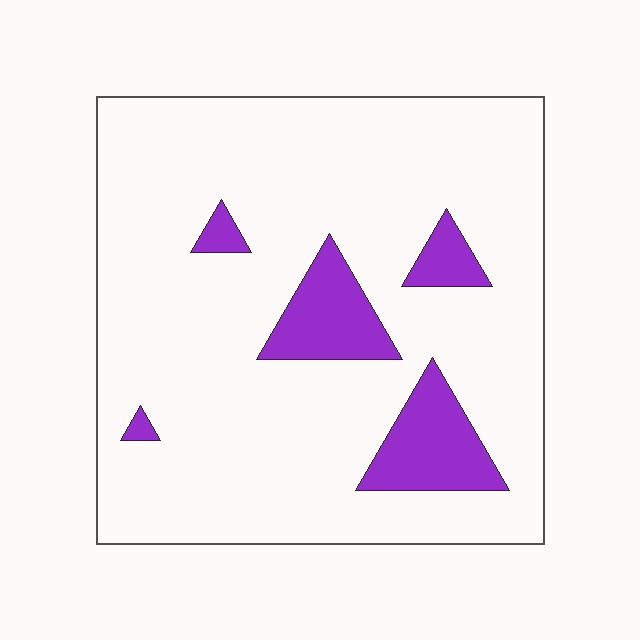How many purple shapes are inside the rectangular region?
5.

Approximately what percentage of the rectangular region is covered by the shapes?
Approximately 15%.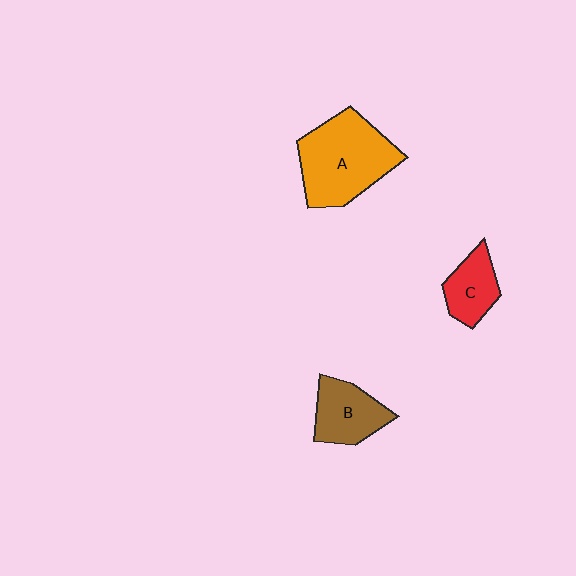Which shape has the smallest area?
Shape C (red).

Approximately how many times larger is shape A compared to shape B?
Approximately 1.8 times.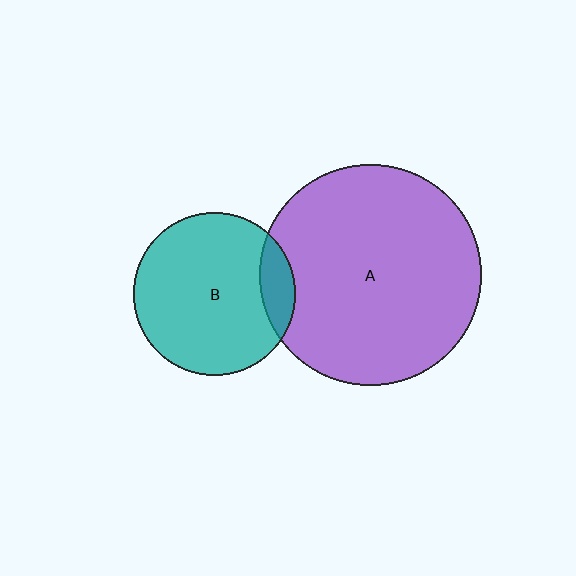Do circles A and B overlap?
Yes.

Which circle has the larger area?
Circle A (purple).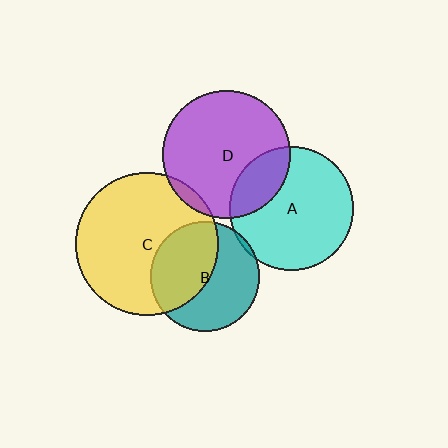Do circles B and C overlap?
Yes.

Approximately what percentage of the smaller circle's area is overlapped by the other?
Approximately 45%.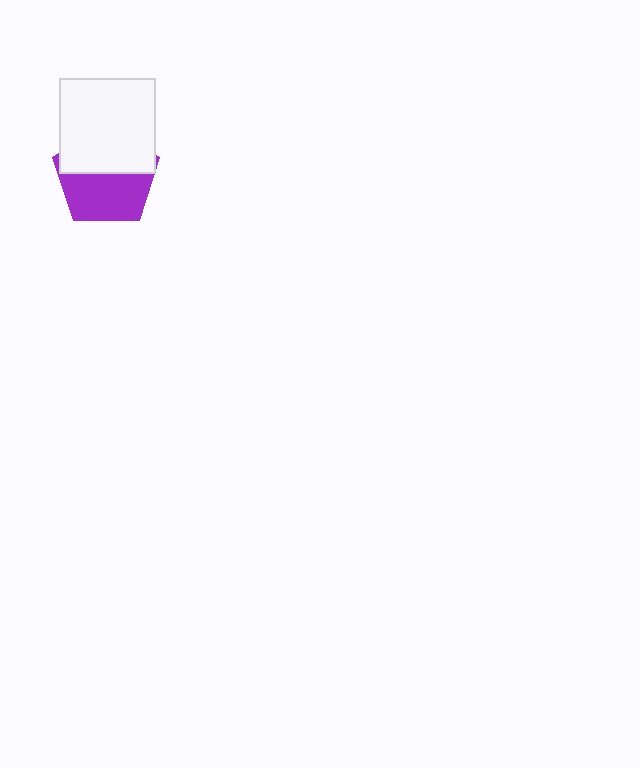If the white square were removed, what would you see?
You would see the complete purple pentagon.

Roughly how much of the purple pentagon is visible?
About half of it is visible (roughly 53%).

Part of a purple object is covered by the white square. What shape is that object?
It is a pentagon.